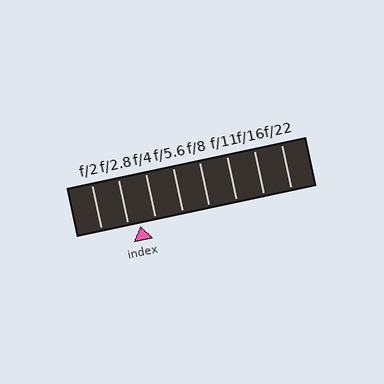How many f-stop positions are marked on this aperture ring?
There are 8 f-stop positions marked.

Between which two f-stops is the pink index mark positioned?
The index mark is between f/2.8 and f/4.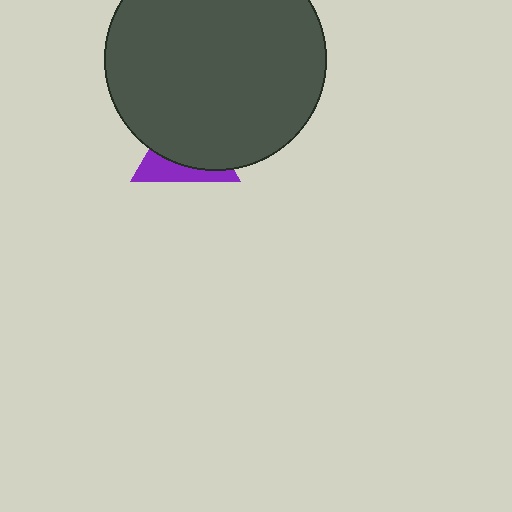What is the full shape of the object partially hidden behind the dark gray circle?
The partially hidden object is a purple triangle.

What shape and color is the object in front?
The object in front is a dark gray circle.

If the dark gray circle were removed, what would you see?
You would see the complete purple triangle.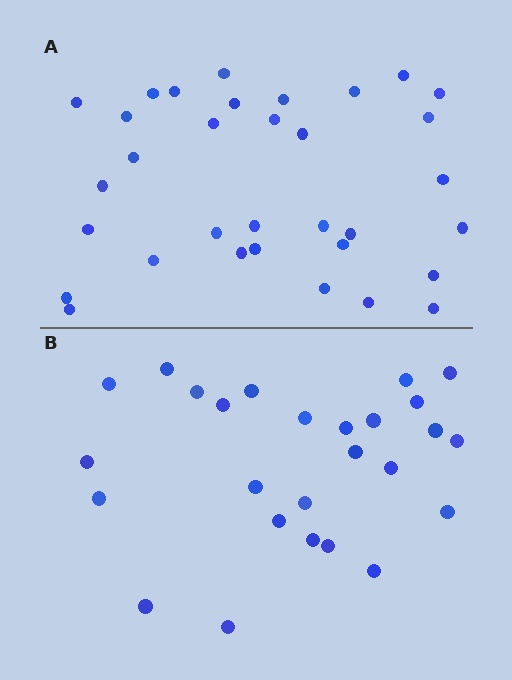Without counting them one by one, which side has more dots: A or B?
Region A (the top region) has more dots.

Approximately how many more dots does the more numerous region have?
Region A has roughly 8 or so more dots than region B.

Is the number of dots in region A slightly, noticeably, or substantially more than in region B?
Region A has noticeably more, but not dramatically so. The ratio is roughly 1.3 to 1.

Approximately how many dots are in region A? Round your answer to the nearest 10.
About 30 dots. (The exact count is 33, which rounds to 30.)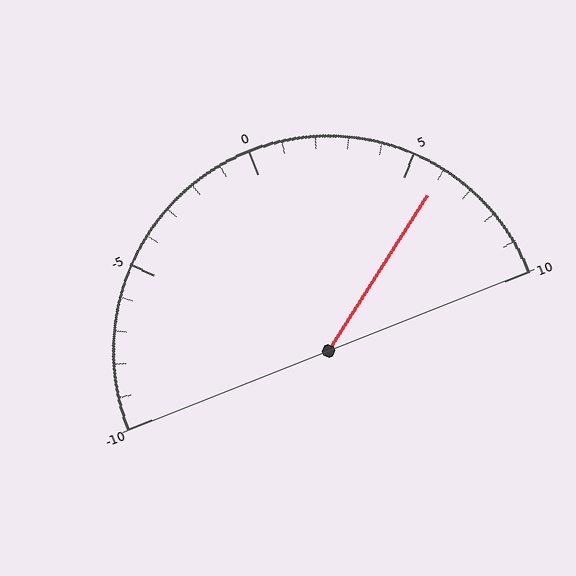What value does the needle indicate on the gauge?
The needle indicates approximately 6.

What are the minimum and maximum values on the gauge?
The gauge ranges from -10 to 10.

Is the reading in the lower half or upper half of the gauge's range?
The reading is in the upper half of the range (-10 to 10).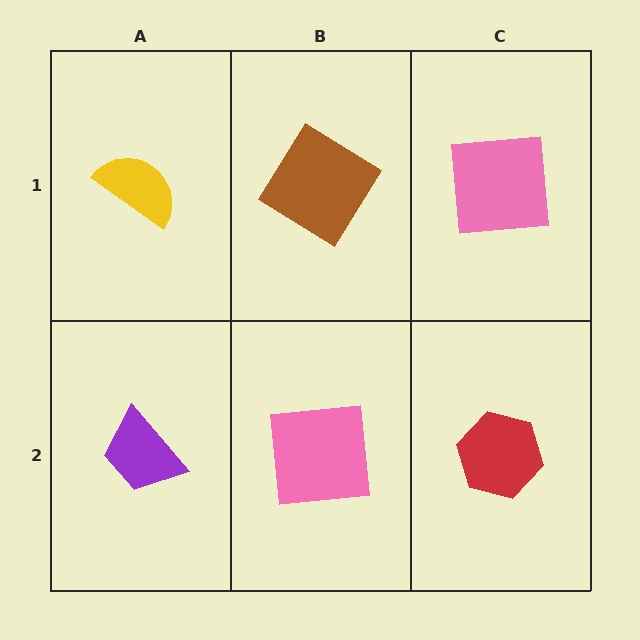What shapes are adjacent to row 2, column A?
A yellow semicircle (row 1, column A), a pink square (row 2, column B).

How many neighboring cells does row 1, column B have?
3.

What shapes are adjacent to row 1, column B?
A pink square (row 2, column B), a yellow semicircle (row 1, column A), a pink square (row 1, column C).